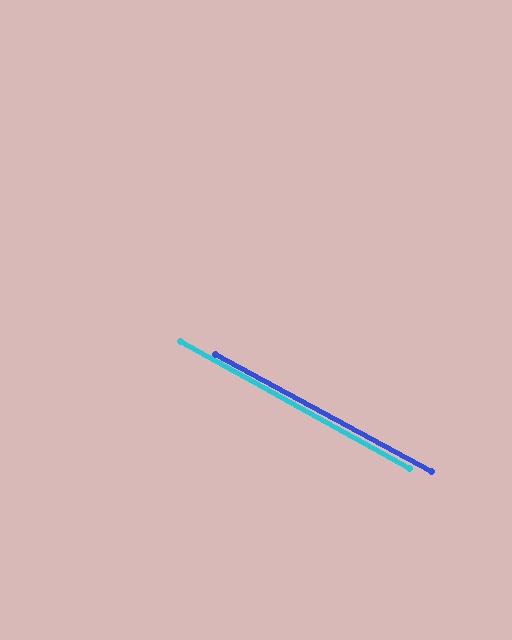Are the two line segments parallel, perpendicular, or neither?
Parallel — their directions differ by only 0.5°.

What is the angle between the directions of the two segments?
Approximately 1 degree.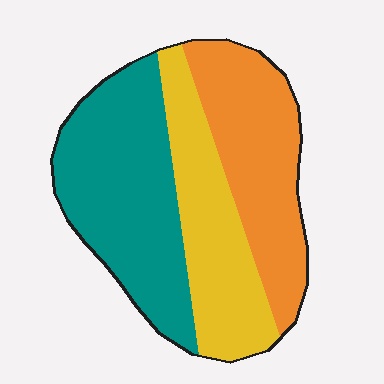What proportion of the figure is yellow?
Yellow covers about 30% of the figure.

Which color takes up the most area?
Teal, at roughly 40%.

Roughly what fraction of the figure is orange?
Orange takes up about one third (1/3) of the figure.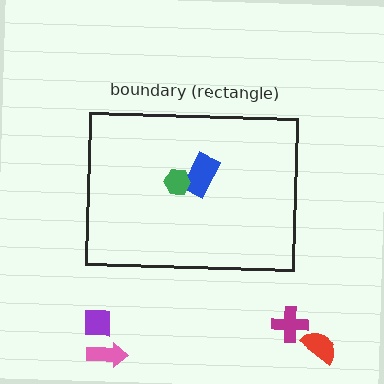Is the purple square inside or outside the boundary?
Outside.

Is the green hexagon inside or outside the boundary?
Inside.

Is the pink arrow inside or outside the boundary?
Outside.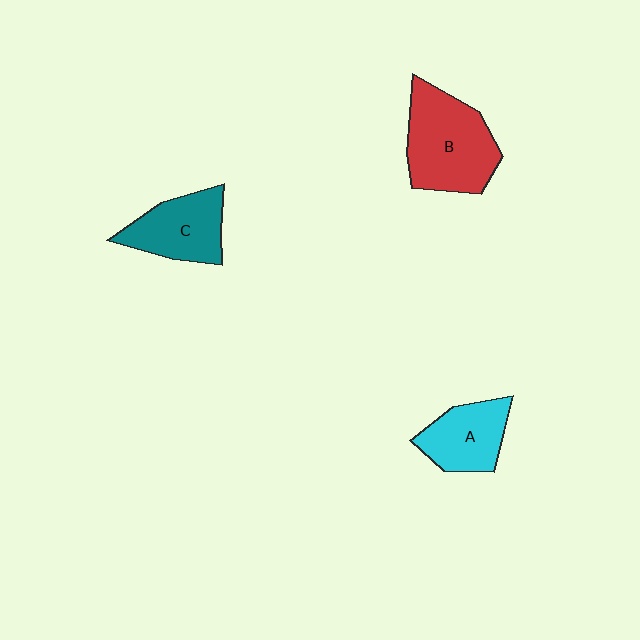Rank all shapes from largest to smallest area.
From largest to smallest: B (red), C (teal), A (cyan).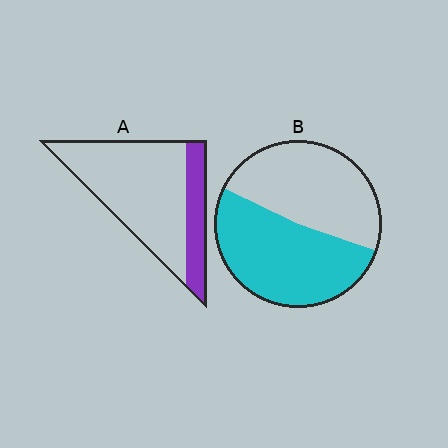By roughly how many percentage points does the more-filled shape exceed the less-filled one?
By roughly 30 percentage points (B over A).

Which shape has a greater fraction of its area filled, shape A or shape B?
Shape B.